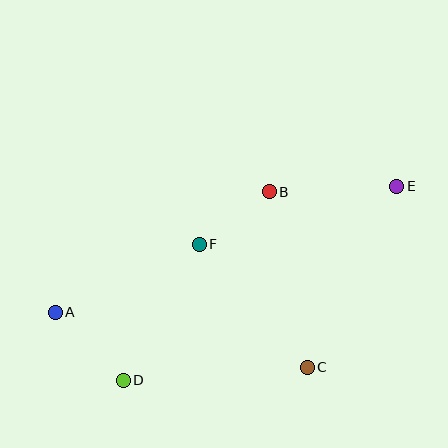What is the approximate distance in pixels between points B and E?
The distance between B and E is approximately 128 pixels.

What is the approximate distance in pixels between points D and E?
The distance between D and E is approximately 335 pixels.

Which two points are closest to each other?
Points B and F are closest to each other.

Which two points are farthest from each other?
Points A and E are farthest from each other.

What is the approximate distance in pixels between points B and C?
The distance between B and C is approximately 179 pixels.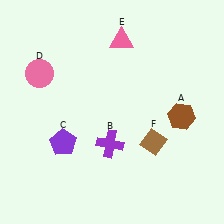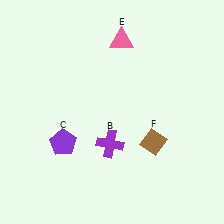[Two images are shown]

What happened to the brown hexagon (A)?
The brown hexagon (A) was removed in Image 2. It was in the bottom-right area of Image 1.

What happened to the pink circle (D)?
The pink circle (D) was removed in Image 2. It was in the top-left area of Image 1.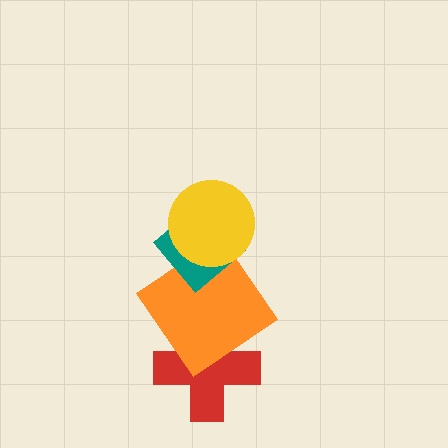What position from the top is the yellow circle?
The yellow circle is 1st from the top.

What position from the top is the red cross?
The red cross is 4th from the top.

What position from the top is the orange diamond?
The orange diamond is 3rd from the top.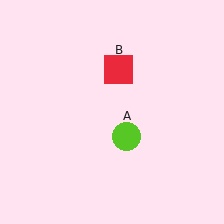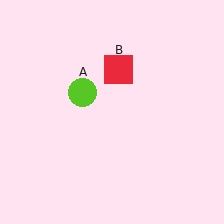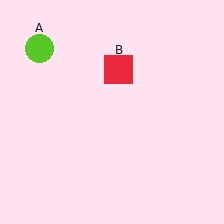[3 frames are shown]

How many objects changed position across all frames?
1 object changed position: lime circle (object A).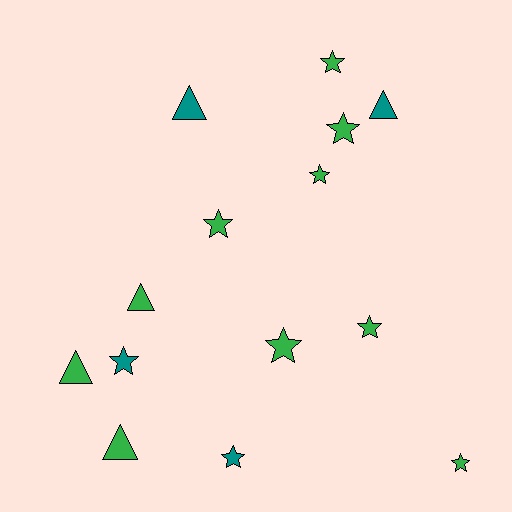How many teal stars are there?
There are 2 teal stars.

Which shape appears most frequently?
Star, with 9 objects.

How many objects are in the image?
There are 14 objects.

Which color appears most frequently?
Green, with 10 objects.